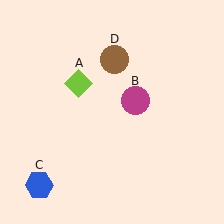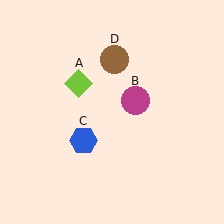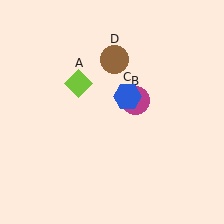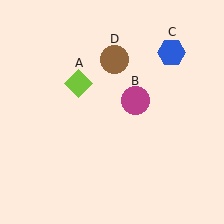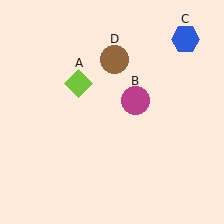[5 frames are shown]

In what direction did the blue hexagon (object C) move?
The blue hexagon (object C) moved up and to the right.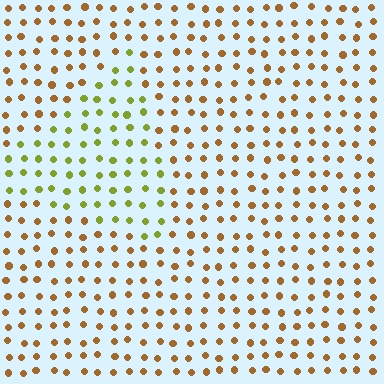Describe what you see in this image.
The image is filled with small brown elements in a uniform arrangement. A triangle-shaped region is visible where the elements are tinted to a slightly different hue, forming a subtle color boundary.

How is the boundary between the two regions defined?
The boundary is defined purely by a slight shift in hue (about 46 degrees). Spacing, size, and orientation are identical on both sides.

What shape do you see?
I see a triangle.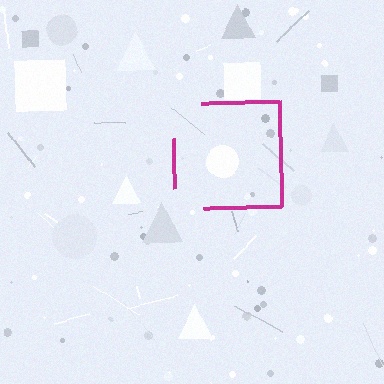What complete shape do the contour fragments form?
The contour fragments form a square.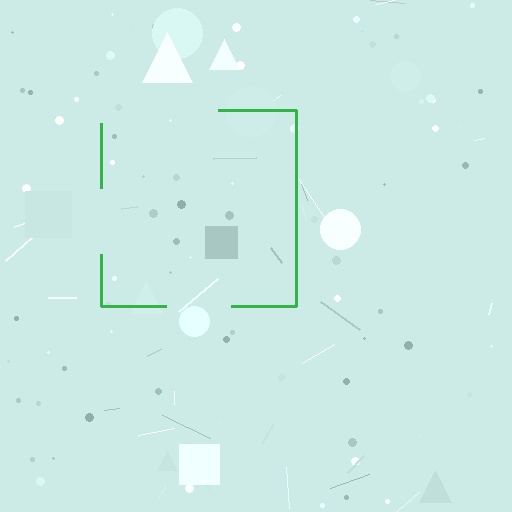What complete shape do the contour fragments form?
The contour fragments form a square.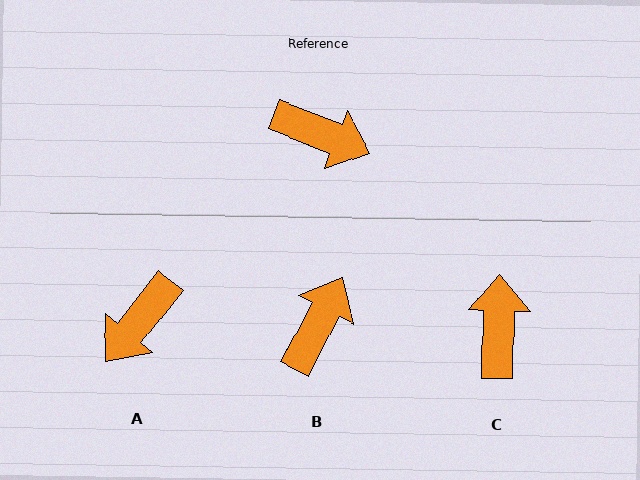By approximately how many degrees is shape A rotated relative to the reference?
Approximately 107 degrees clockwise.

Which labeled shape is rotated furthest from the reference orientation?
C, about 110 degrees away.